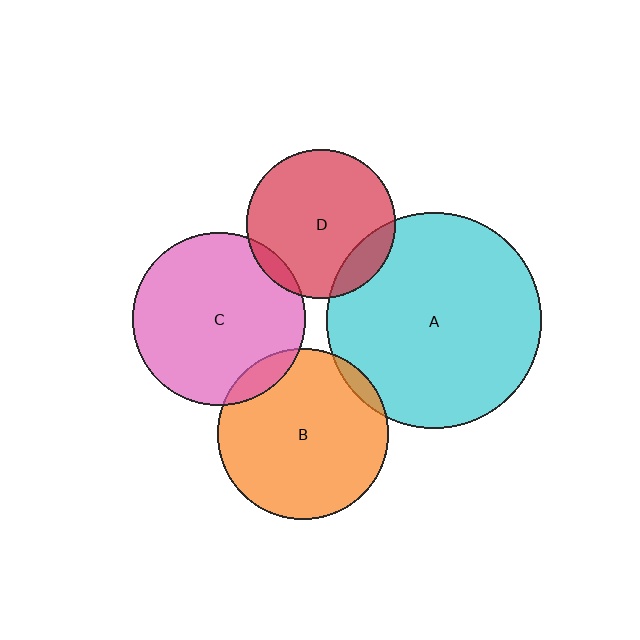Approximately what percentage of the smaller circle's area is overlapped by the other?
Approximately 10%.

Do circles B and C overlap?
Yes.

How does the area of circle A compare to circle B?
Approximately 1.6 times.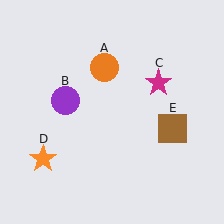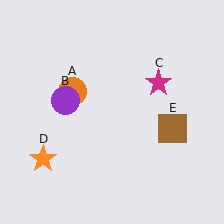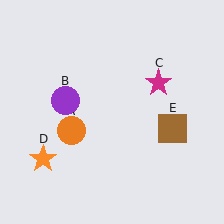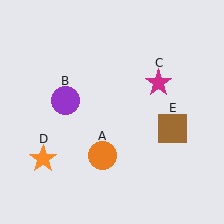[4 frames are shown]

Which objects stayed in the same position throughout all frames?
Purple circle (object B) and magenta star (object C) and orange star (object D) and brown square (object E) remained stationary.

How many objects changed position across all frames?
1 object changed position: orange circle (object A).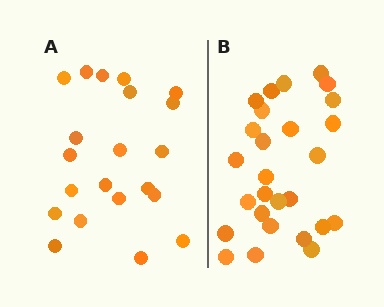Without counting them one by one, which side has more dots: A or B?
Region B (the right region) has more dots.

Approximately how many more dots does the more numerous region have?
Region B has about 6 more dots than region A.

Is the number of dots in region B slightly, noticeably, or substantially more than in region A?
Region B has noticeably more, but not dramatically so. The ratio is roughly 1.3 to 1.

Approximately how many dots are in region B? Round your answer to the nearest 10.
About 30 dots. (The exact count is 27, which rounds to 30.)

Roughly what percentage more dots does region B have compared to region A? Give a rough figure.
About 30% more.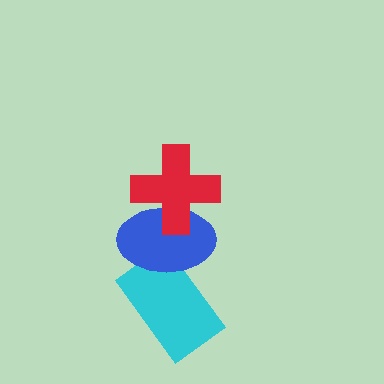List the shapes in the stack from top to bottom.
From top to bottom: the red cross, the blue ellipse, the cyan rectangle.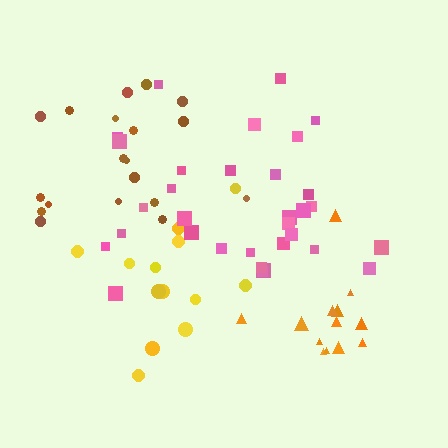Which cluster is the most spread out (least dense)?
Brown.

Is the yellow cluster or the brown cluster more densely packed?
Yellow.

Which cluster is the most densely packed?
Pink.